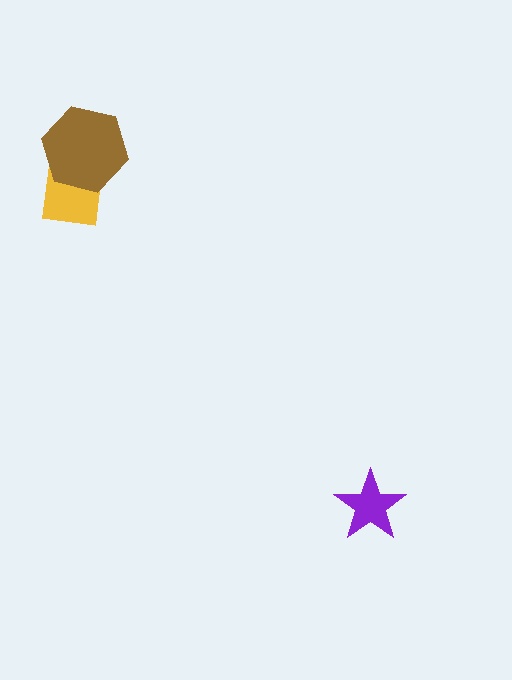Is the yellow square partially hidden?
Yes, it is partially covered by another shape.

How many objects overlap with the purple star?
0 objects overlap with the purple star.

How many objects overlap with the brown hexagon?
1 object overlaps with the brown hexagon.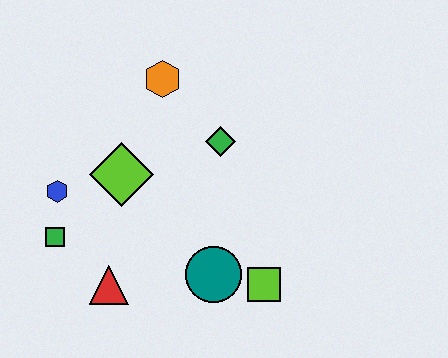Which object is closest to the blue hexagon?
The green square is closest to the blue hexagon.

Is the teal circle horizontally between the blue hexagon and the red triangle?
No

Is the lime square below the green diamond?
Yes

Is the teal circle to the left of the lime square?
Yes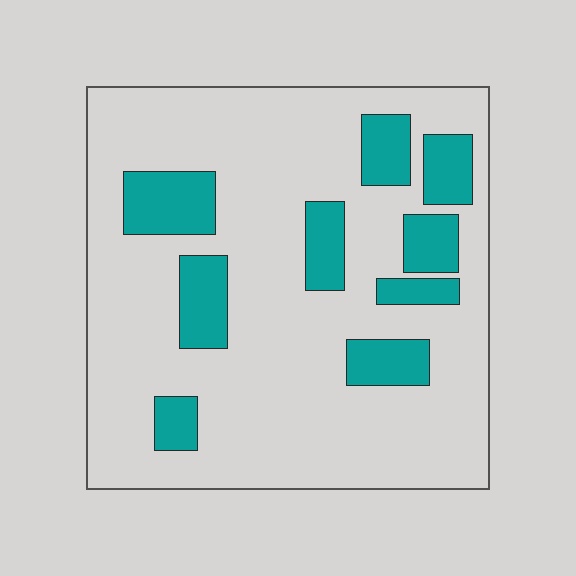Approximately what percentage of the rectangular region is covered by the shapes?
Approximately 20%.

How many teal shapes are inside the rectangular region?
9.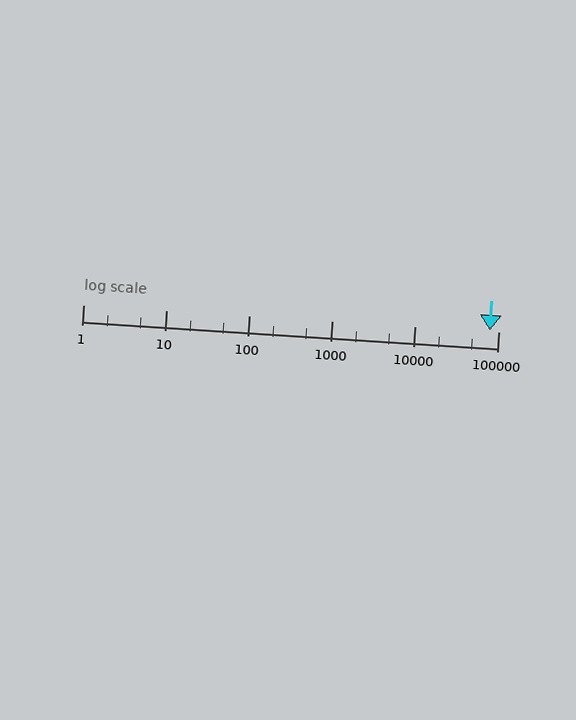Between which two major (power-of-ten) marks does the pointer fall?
The pointer is between 10000 and 100000.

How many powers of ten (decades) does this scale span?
The scale spans 5 decades, from 1 to 100000.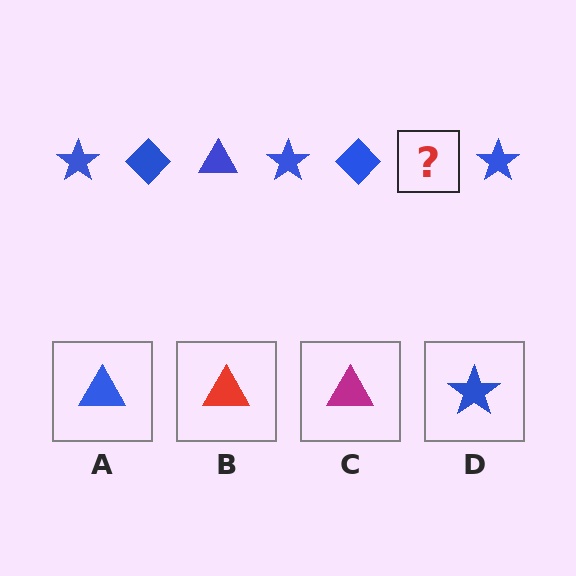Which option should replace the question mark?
Option A.